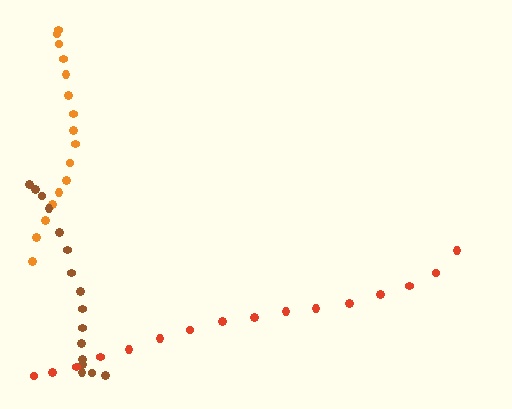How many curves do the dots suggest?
There are 3 distinct paths.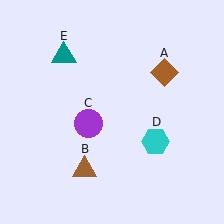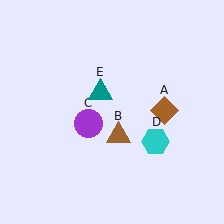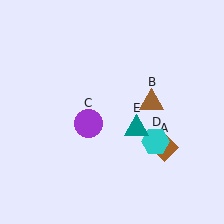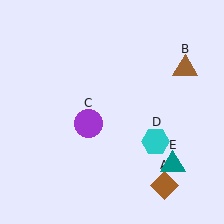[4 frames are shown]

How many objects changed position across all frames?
3 objects changed position: brown diamond (object A), brown triangle (object B), teal triangle (object E).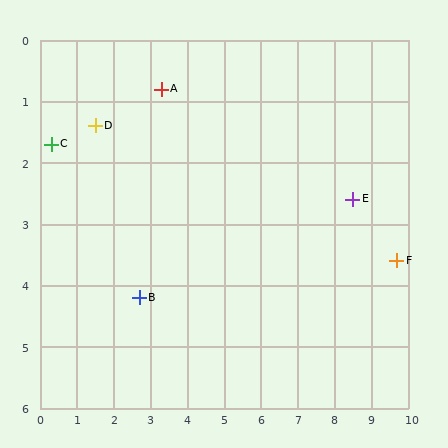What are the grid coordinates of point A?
Point A is at approximately (3.3, 0.8).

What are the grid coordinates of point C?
Point C is at approximately (0.3, 1.7).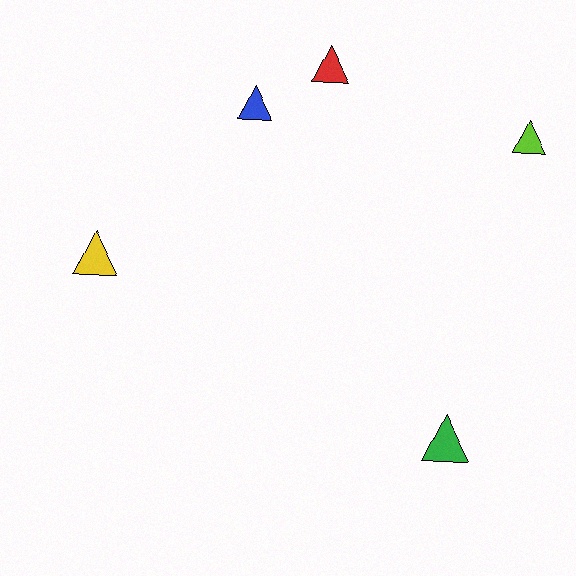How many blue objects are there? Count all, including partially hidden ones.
There is 1 blue object.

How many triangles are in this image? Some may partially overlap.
There are 5 triangles.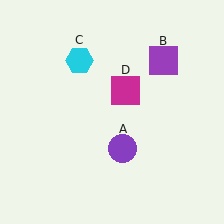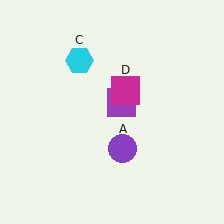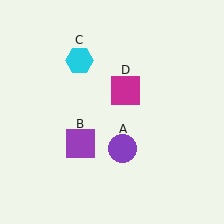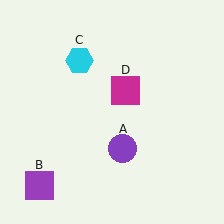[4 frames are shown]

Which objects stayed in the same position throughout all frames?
Purple circle (object A) and cyan hexagon (object C) and magenta square (object D) remained stationary.